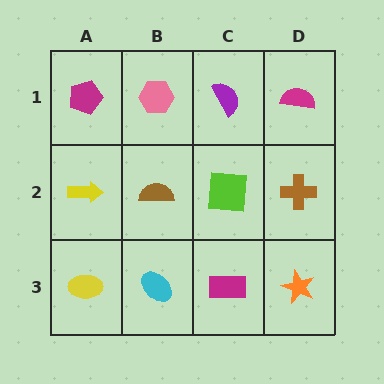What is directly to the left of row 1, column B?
A magenta pentagon.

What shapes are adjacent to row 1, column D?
A brown cross (row 2, column D), a purple semicircle (row 1, column C).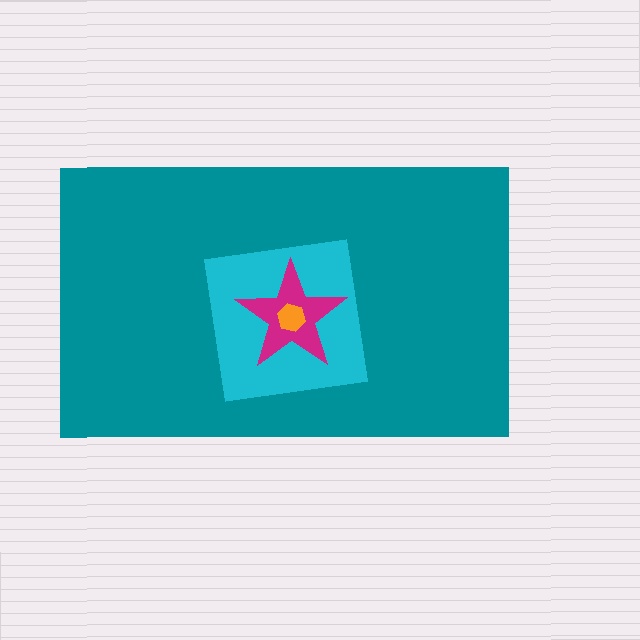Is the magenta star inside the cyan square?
Yes.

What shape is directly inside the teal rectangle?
The cyan square.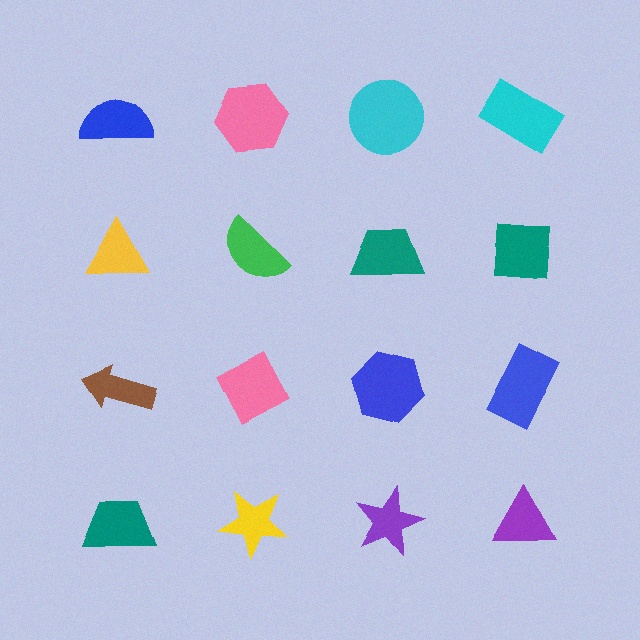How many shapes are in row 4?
4 shapes.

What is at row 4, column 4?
A purple triangle.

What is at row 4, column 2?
A yellow star.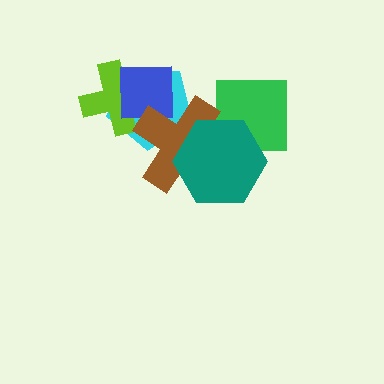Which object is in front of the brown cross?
The teal hexagon is in front of the brown cross.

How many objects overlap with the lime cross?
2 objects overlap with the lime cross.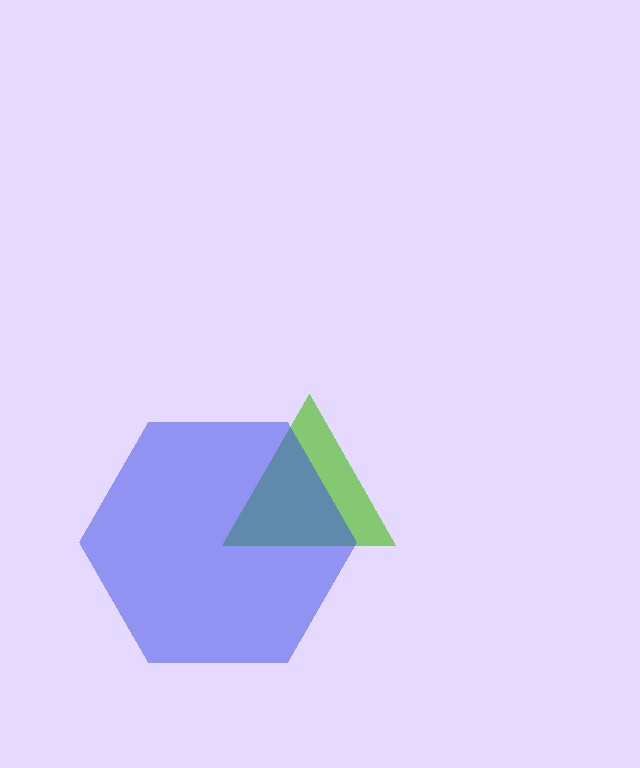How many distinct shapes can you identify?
There are 2 distinct shapes: a lime triangle, a blue hexagon.